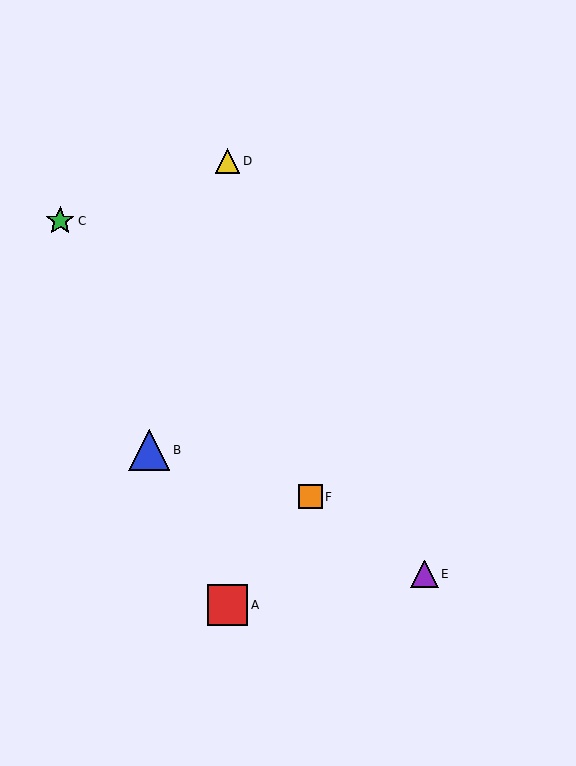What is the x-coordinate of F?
Object F is at x≈310.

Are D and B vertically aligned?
No, D is at x≈228 and B is at x≈149.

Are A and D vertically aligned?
Yes, both are at x≈228.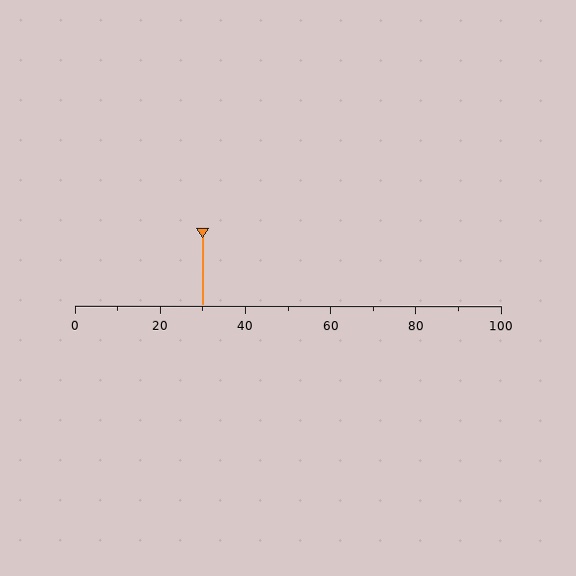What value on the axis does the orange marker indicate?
The marker indicates approximately 30.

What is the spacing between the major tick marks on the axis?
The major ticks are spaced 20 apart.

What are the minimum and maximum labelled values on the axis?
The axis runs from 0 to 100.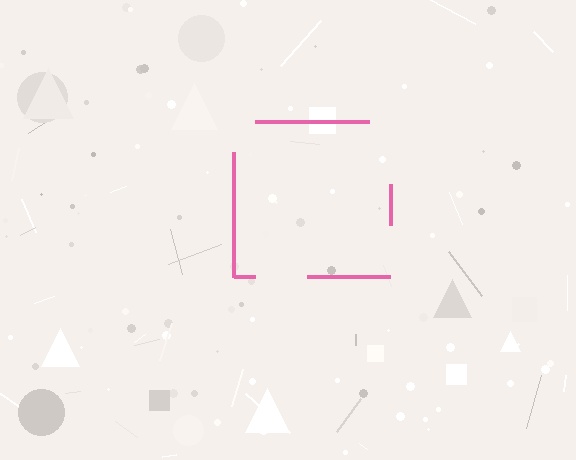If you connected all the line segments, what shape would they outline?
They would outline a square.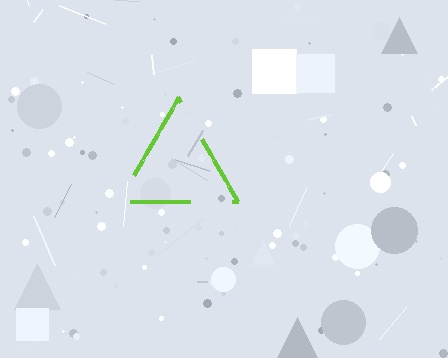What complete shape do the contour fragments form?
The contour fragments form a triangle.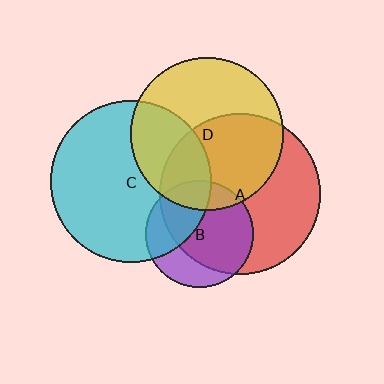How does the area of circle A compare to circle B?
Approximately 2.3 times.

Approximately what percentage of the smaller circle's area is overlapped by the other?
Approximately 35%.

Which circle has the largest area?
Circle C (cyan).